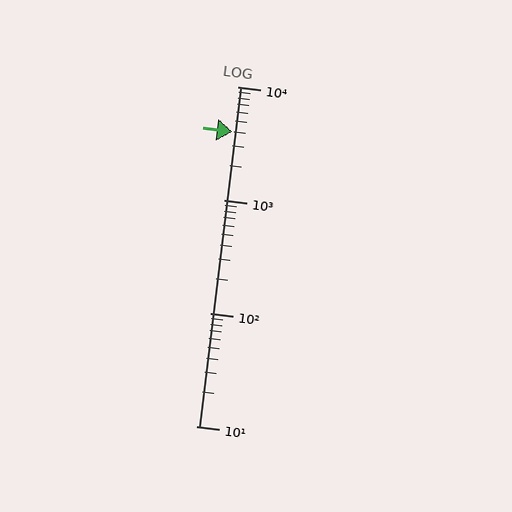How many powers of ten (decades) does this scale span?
The scale spans 3 decades, from 10 to 10000.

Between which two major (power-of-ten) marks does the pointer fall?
The pointer is between 1000 and 10000.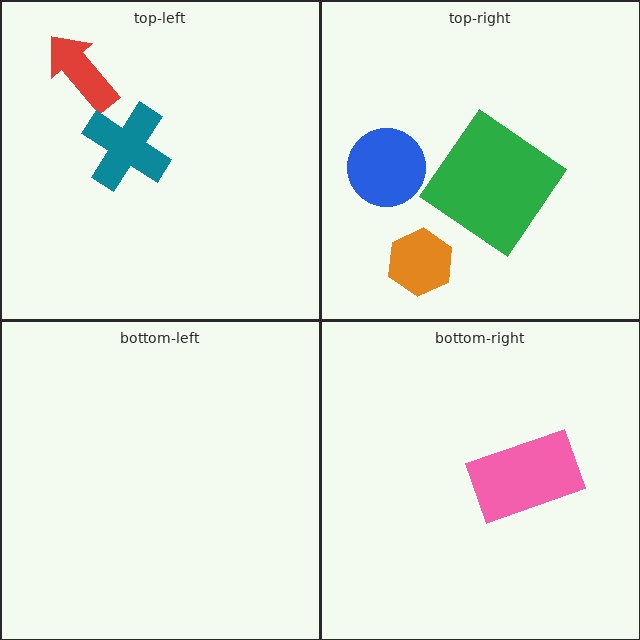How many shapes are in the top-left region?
2.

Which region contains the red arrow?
The top-left region.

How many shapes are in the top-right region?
3.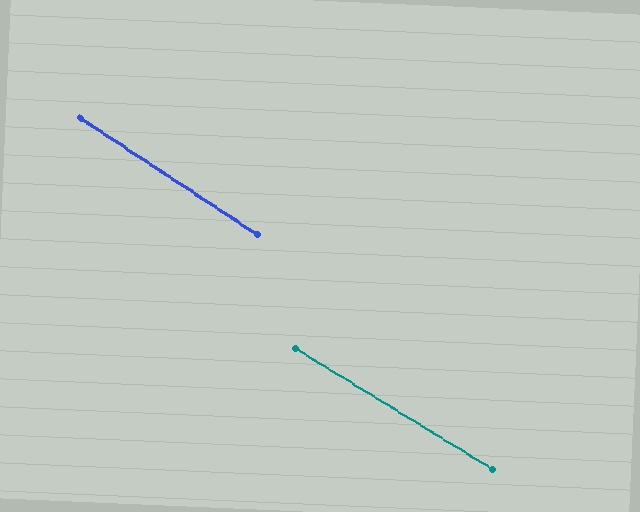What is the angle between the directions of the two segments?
Approximately 2 degrees.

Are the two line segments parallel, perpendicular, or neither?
Parallel — their directions differ by only 1.8°.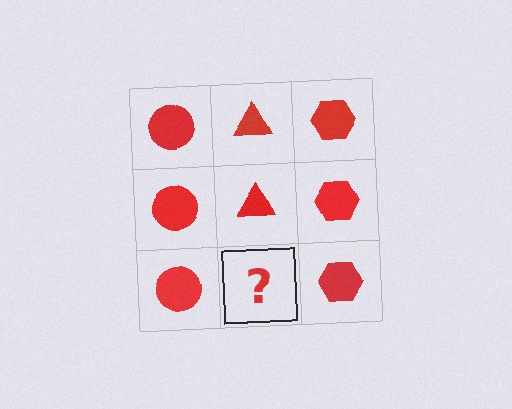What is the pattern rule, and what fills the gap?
The rule is that each column has a consistent shape. The gap should be filled with a red triangle.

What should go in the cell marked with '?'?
The missing cell should contain a red triangle.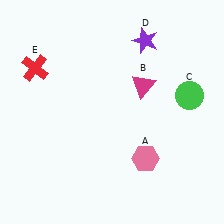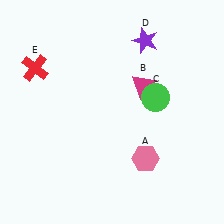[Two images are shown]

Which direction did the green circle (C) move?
The green circle (C) moved left.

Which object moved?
The green circle (C) moved left.